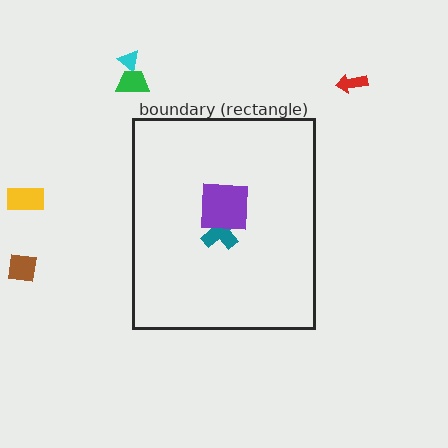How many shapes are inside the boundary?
2 inside, 5 outside.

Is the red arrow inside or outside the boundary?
Outside.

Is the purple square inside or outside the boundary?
Inside.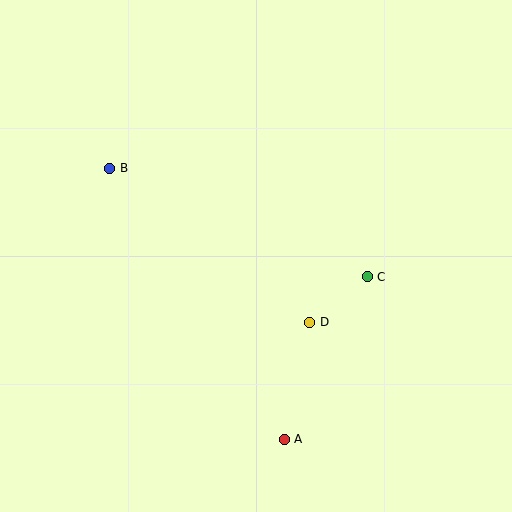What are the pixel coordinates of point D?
Point D is at (310, 322).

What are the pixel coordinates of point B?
Point B is at (110, 168).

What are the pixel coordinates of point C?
Point C is at (367, 277).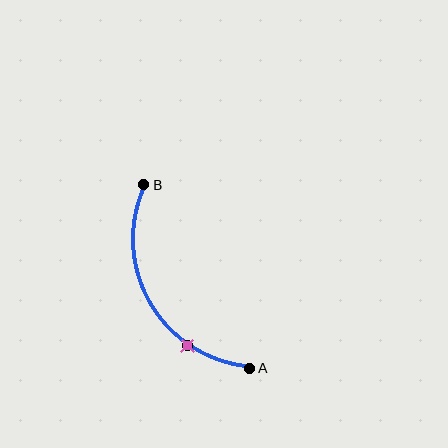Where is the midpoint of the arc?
The arc midpoint is the point on the curve farthest from the straight line joining A and B. It sits to the left of that line.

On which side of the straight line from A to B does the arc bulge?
The arc bulges to the left of the straight line connecting A and B.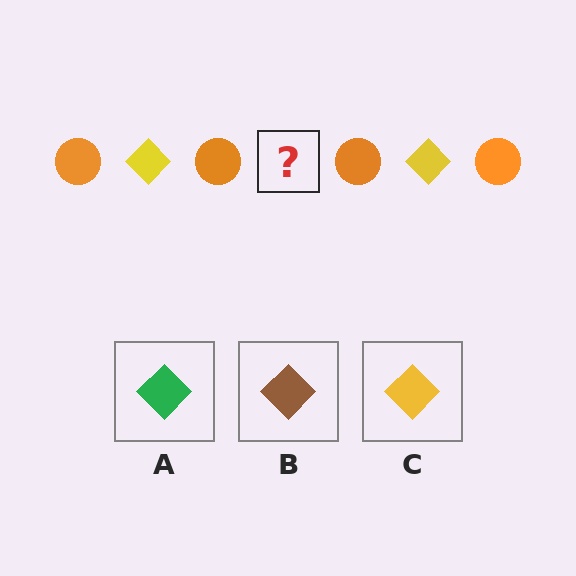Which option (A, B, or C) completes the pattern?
C.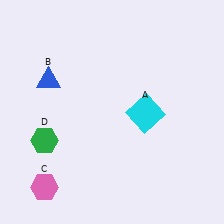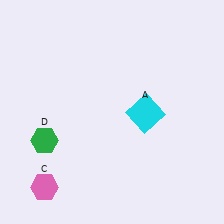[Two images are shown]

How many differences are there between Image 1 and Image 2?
There is 1 difference between the two images.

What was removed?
The blue triangle (B) was removed in Image 2.